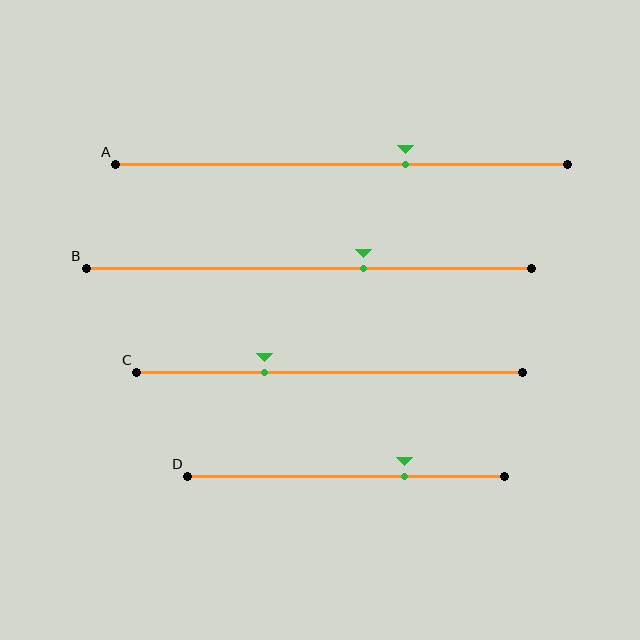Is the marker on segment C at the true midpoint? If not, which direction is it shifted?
No, the marker on segment C is shifted to the left by about 17% of the segment length.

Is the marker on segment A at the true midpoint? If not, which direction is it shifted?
No, the marker on segment A is shifted to the right by about 14% of the segment length.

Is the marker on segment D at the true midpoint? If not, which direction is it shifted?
No, the marker on segment D is shifted to the right by about 18% of the segment length.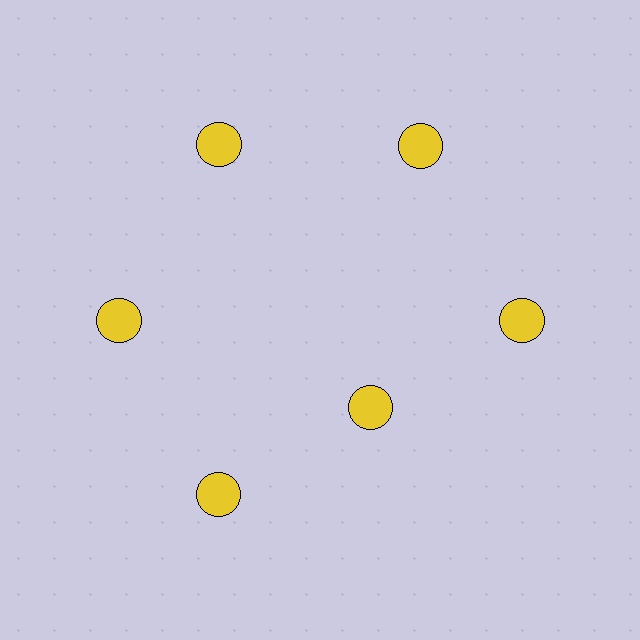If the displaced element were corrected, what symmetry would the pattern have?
It would have 6-fold rotational symmetry — the pattern would map onto itself every 60 degrees.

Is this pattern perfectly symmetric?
No. The 6 yellow circles are arranged in a ring, but one element near the 5 o'clock position is pulled inward toward the center, breaking the 6-fold rotational symmetry.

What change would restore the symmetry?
The symmetry would be restored by moving it outward, back onto the ring so that all 6 circles sit at equal angles and equal distance from the center.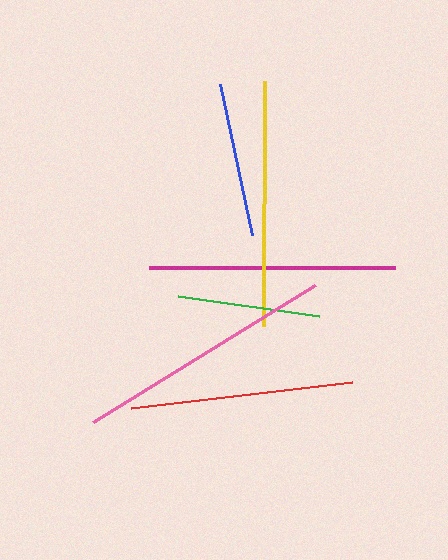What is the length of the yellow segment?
The yellow segment is approximately 245 pixels long.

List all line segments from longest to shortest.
From longest to shortest: pink, magenta, yellow, red, blue, green.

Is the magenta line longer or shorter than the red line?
The magenta line is longer than the red line.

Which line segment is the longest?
The pink line is the longest at approximately 261 pixels.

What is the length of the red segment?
The red segment is approximately 222 pixels long.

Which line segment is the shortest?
The green line is the shortest at approximately 142 pixels.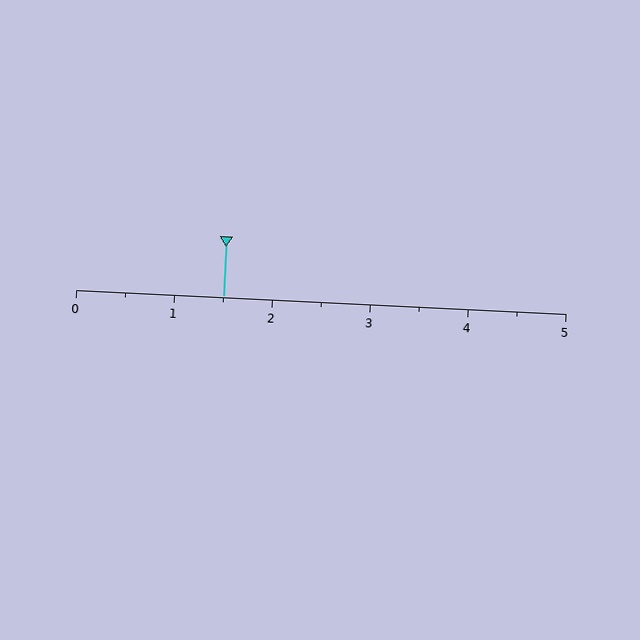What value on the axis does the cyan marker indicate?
The marker indicates approximately 1.5.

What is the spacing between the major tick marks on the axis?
The major ticks are spaced 1 apart.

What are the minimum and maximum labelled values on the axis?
The axis runs from 0 to 5.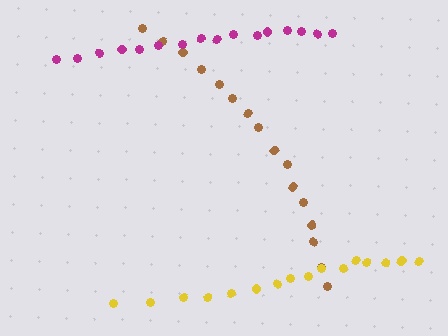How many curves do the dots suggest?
There are 3 distinct paths.